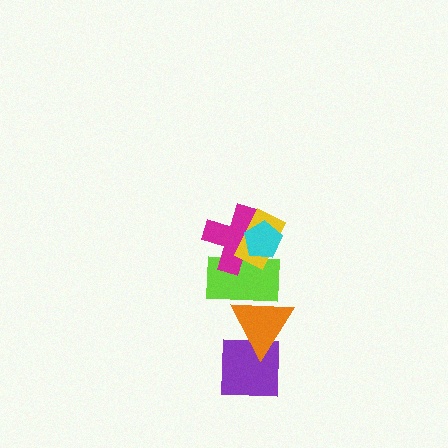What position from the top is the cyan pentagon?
The cyan pentagon is 1st from the top.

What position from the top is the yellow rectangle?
The yellow rectangle is 2nd from the top.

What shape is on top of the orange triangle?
The lime rectangle is on top of the orange triangle.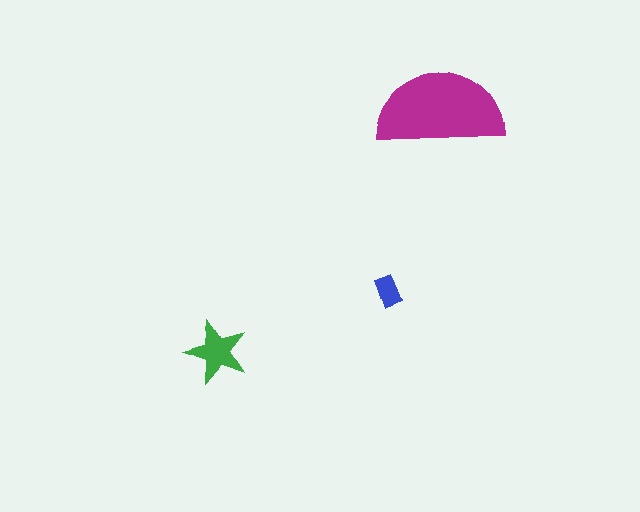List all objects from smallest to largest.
The blue rectangle, the green star, the magenta semicircle.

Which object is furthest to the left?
The green star is leftmost.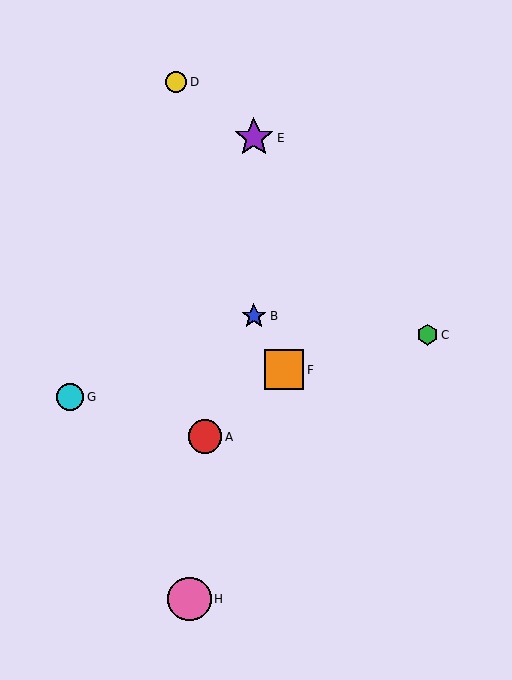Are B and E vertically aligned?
Yes, both are at x≈254.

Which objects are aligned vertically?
Objects B, E are aligned vertically.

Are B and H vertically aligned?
No, B is at x≈254 and H is at x≈190.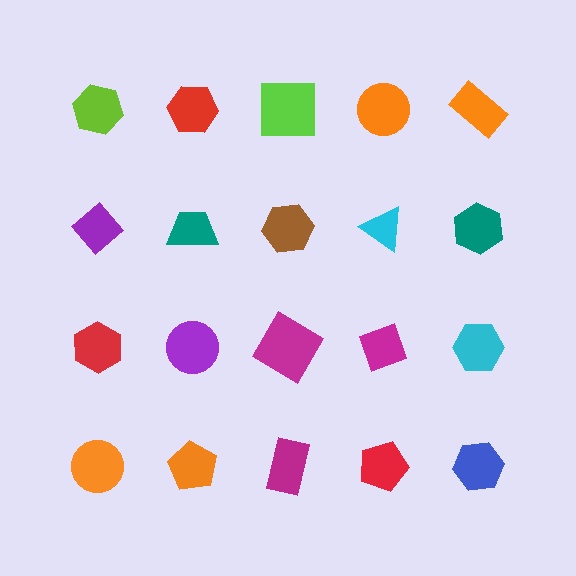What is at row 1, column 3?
A lime square.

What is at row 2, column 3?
A brown hexagon.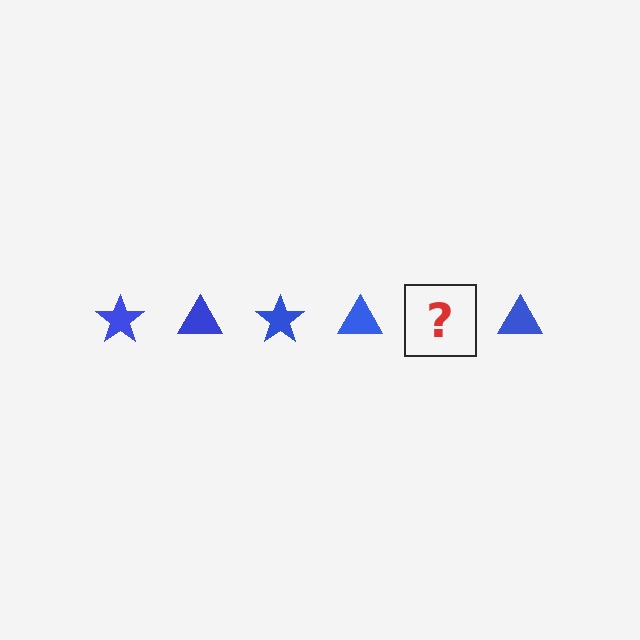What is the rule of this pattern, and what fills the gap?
The rule is that the pattern cycles through star, triangle shapes in blue. The gap should be filled with a blue star.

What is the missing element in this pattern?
The missing element is a blue star.